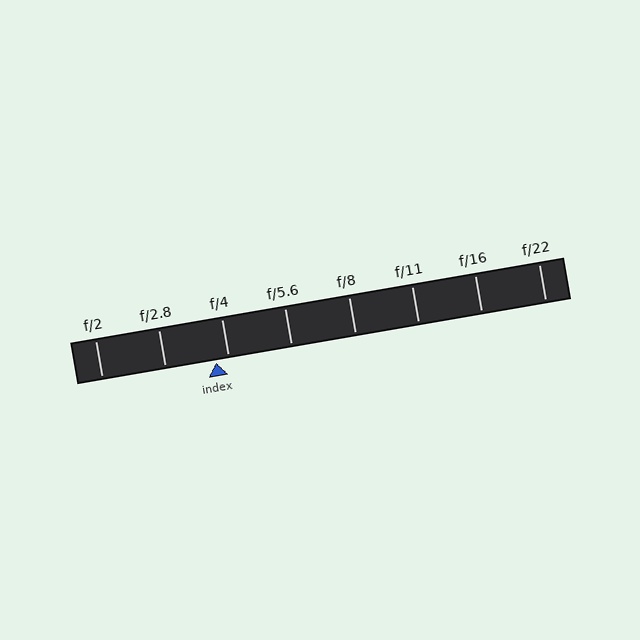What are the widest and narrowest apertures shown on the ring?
The widest aperture shown is f/2 and the narrowest is f/22.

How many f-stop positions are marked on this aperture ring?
There are 8 f-stop positions marked.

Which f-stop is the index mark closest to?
The index mark is closest to f/4.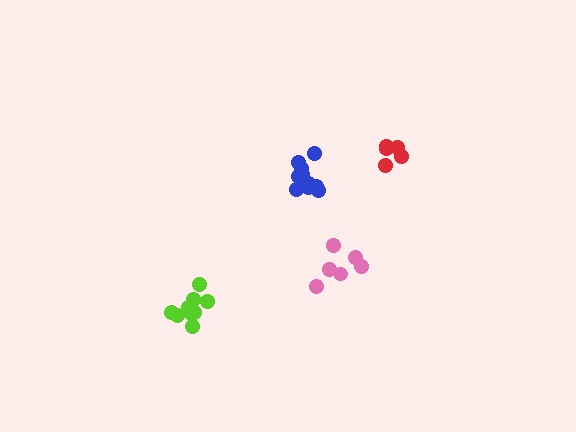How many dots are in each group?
Group 1: 5 dots, Group 2: 6 dots, Group 3: 10 dots, Group 4: 11 dots (32 total).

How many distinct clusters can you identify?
There are 4 distinct clusters.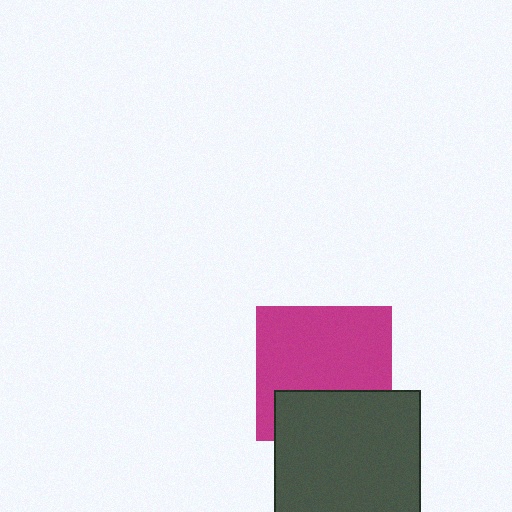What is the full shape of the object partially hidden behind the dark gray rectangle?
The partially hidden object is a magenta square.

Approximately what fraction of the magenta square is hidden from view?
Roughly 33% of the magenta square is hidden behind the dark gray rectangle.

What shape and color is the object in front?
The object in front is a dark gray rectangle.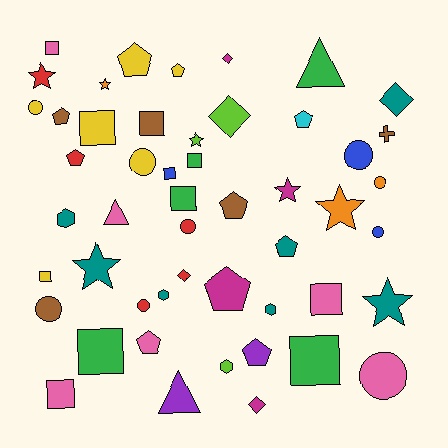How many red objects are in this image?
There are 5 red objects.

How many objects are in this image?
There are 50 objects.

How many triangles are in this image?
There are 3 triangles.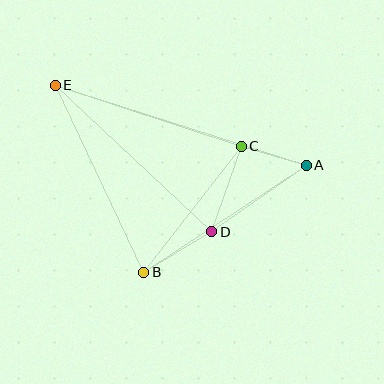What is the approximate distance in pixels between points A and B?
The distance between A and B is approximately 194 pixels.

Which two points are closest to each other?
Points A and C are closest to each other.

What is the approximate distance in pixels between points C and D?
The distance between C and D is approximately 90 pixels.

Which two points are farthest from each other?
Points A and E are farthest from each other.